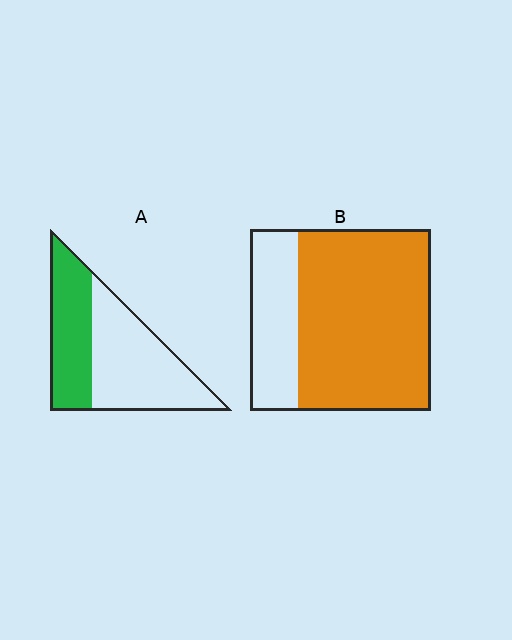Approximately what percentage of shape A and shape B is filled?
A is approximately 40% and B is approximately 75%.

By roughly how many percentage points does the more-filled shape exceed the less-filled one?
By roughly 35 percentage points (B over A).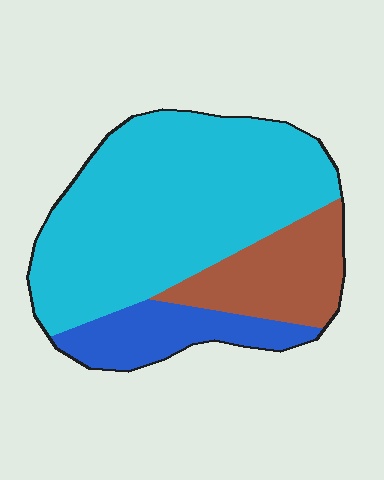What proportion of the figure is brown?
Brown covers 20% of the figure.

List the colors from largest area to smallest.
From largest to smallest: cyan, brown, blue.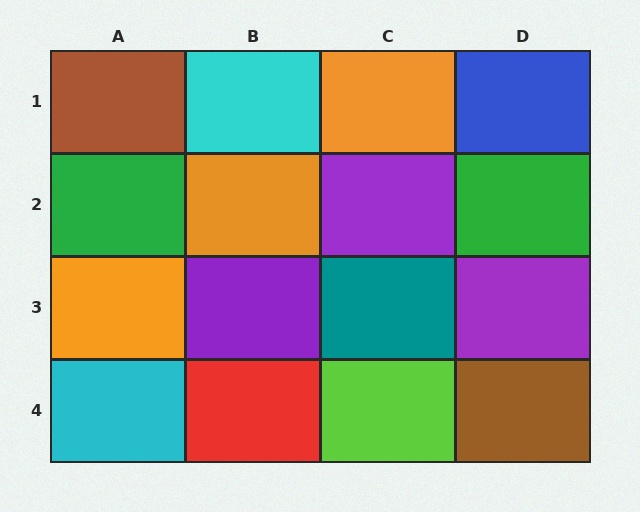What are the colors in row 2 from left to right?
Green, orange, purple, green.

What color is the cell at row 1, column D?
Blue.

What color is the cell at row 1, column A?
Brown.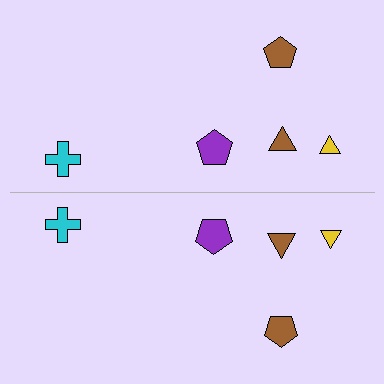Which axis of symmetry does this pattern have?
The pattern has a horizontal axis of symmetry running through the center of the image.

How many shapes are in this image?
There are 10 shapes in this image.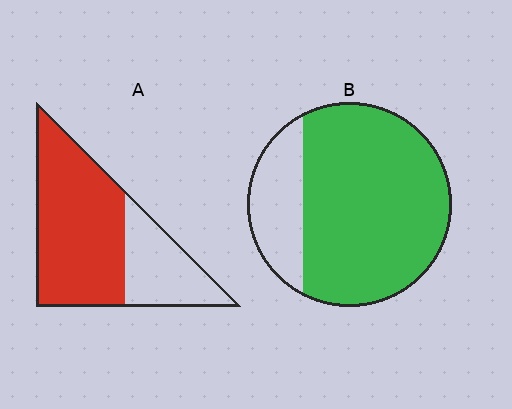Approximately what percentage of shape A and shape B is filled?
A is approximately 70% and B is approximately 80%.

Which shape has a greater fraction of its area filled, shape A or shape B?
Shape B.